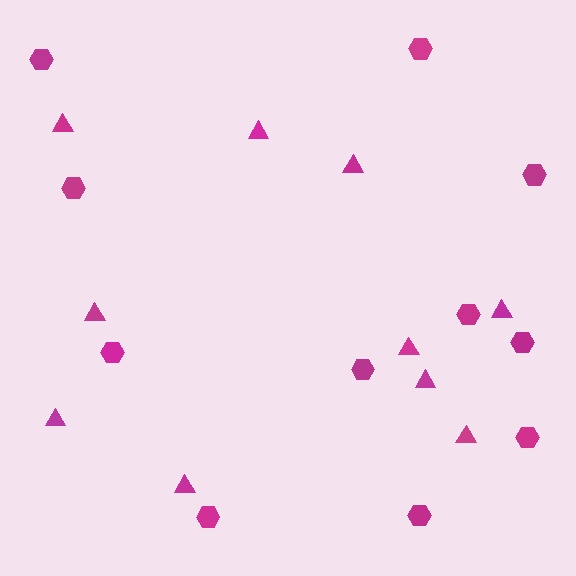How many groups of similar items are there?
There are 2 groups: one group of triangles (10) and one group of hexagons (11).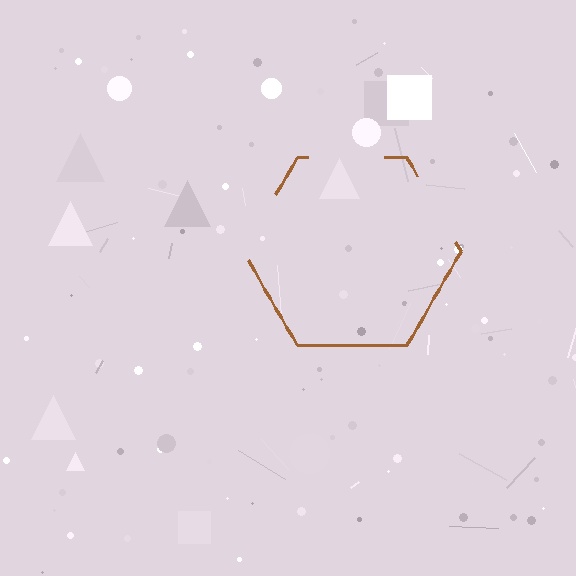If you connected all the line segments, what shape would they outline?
They would outline a hexagon.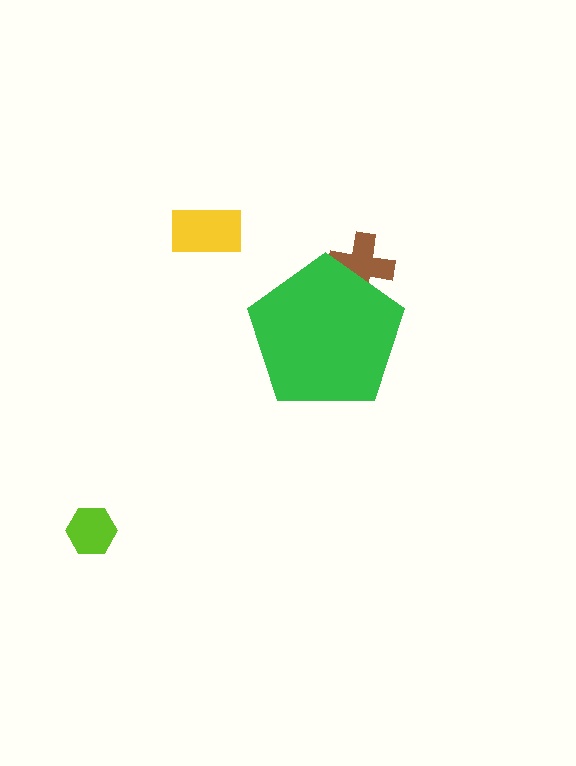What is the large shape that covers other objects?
A green pentagon.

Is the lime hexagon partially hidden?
No, the lime hexagon is fully visible.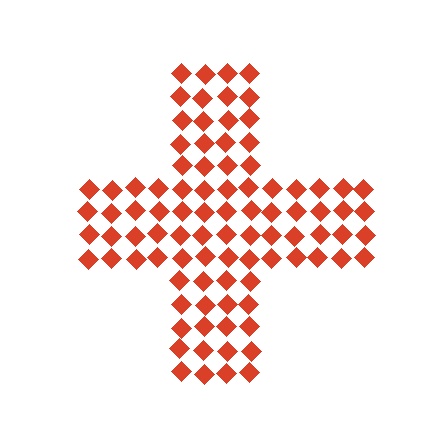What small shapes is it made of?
It is made of small diamonds.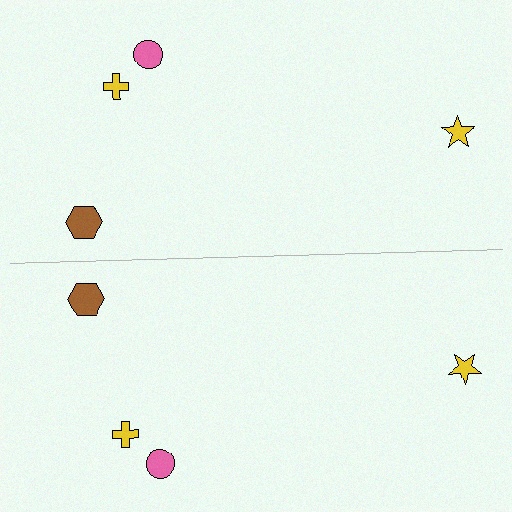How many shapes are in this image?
There are 8 shapes in this image.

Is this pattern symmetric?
Yes, this pattern has bilateral (reflection) symmetry.